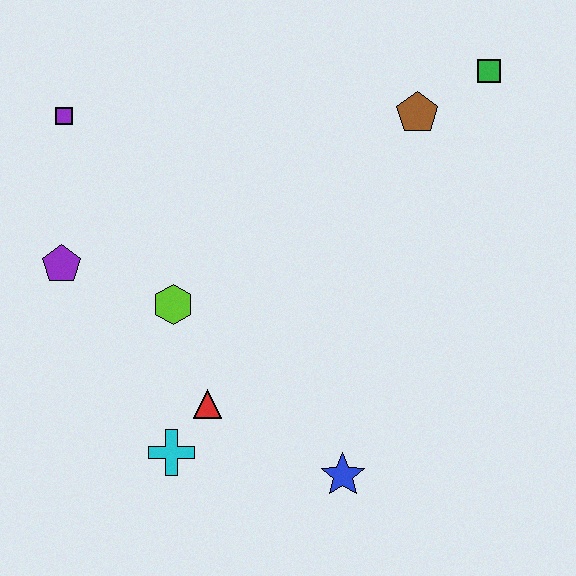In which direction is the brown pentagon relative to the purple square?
The brown pentagon is to the right of the purple square.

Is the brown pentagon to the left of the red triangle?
No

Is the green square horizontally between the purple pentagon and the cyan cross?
No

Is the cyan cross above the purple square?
No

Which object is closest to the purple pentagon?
The lime hexagon is closest to the purple pentagon.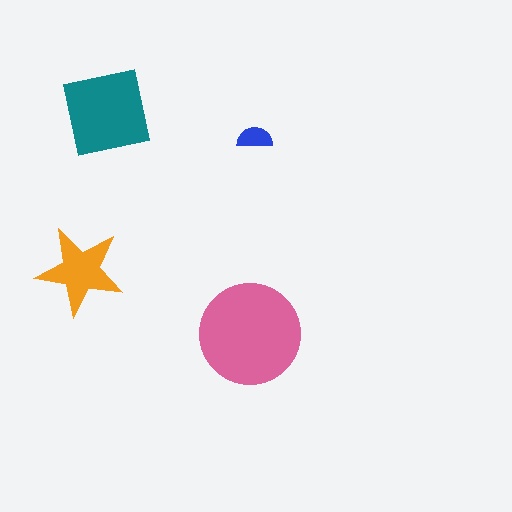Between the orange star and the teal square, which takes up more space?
The teal square.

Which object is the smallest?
The blue semicircle.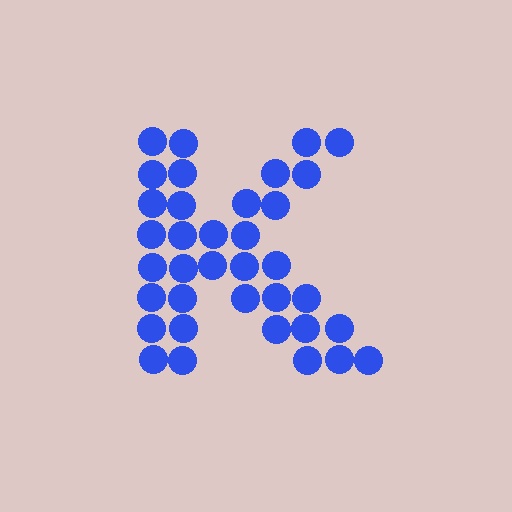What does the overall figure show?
The overall figure shows the letter K.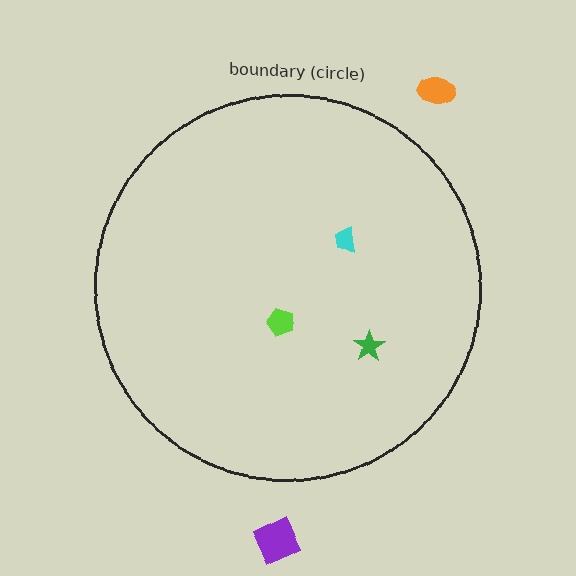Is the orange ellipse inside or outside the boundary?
Outside.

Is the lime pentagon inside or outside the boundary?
Inside.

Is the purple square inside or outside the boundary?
Outside.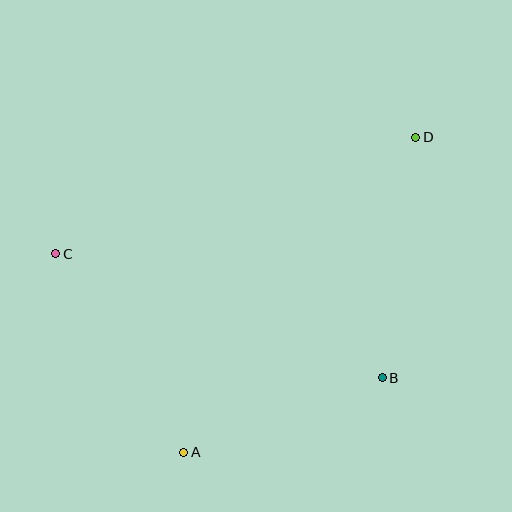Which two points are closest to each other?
Points A and B are closest to each other.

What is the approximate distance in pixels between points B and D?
The distance between B and D is approximately 243 pixels.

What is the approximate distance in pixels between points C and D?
The distance between C and D is approximately 378 pixels.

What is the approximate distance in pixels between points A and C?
The distance between A and C is approximately 236 pixels.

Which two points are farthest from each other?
Points A and D are farthest from each other.